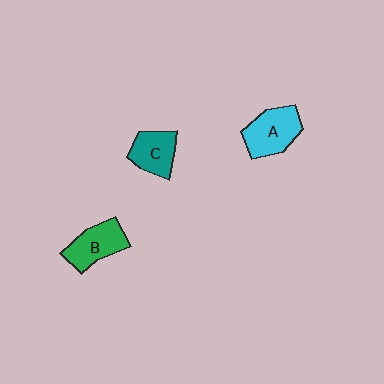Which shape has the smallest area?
Shape C (teal).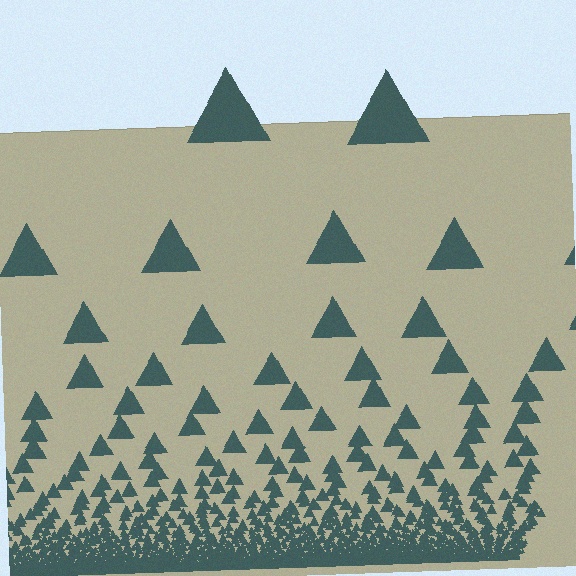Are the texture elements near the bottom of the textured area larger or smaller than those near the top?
Smaller. The gradient is inverted — elements near the bottom are smaller and denser.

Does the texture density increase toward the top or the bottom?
Density increases toward the bottom.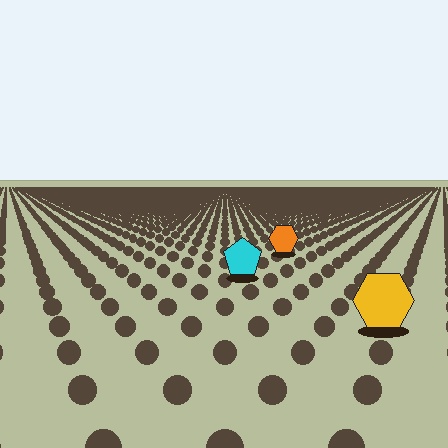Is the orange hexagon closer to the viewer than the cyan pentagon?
No. The cyan pentagon is closer — you can tell from the texture gradient: the ground texture is coarser near it.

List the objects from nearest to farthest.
From nearest to farthest: the yellow hexagon, the cyan pentagon, the orange hexagon.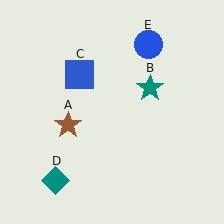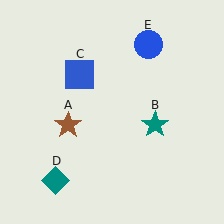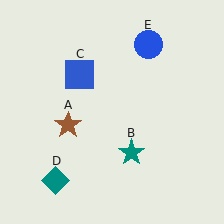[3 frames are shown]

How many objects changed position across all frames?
1 object changed position: teal star (object B).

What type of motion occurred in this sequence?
The teal star (object B) rotated clockwise around the center of the scene.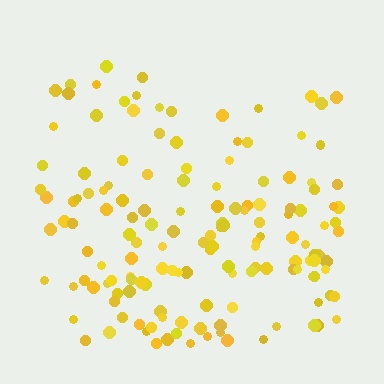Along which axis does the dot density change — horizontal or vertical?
Vertical.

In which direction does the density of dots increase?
From top to bottom, with the bottom side densest.